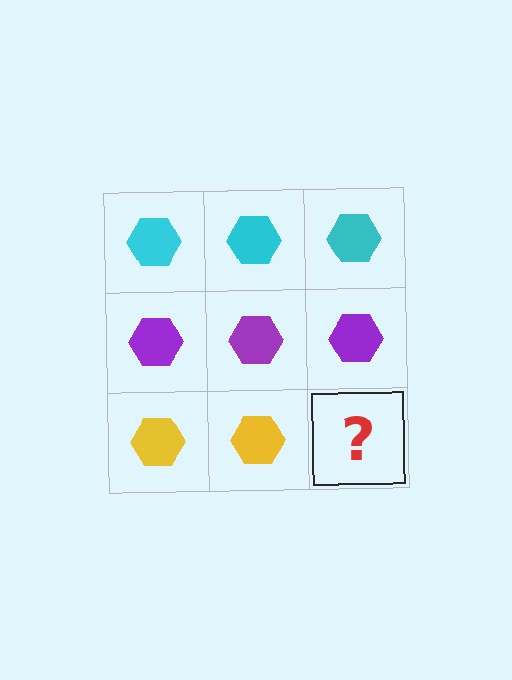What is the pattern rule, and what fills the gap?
The rule is that each row has a consistent color. The gap should be filled with a yellow hexagon.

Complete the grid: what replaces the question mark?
The question mark should be replaced with a yellow hexagon.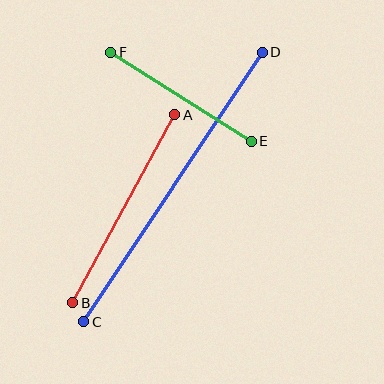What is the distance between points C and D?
The distance is approximately 323 pixels.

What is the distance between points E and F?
The distance is approximately 166 pixels.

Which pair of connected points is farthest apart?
Points C and D are farthest apart.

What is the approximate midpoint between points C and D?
The midpoint is at approximately (173, 187) pixels.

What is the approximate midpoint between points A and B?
The midpoint is at approximately (124, 209) pixels.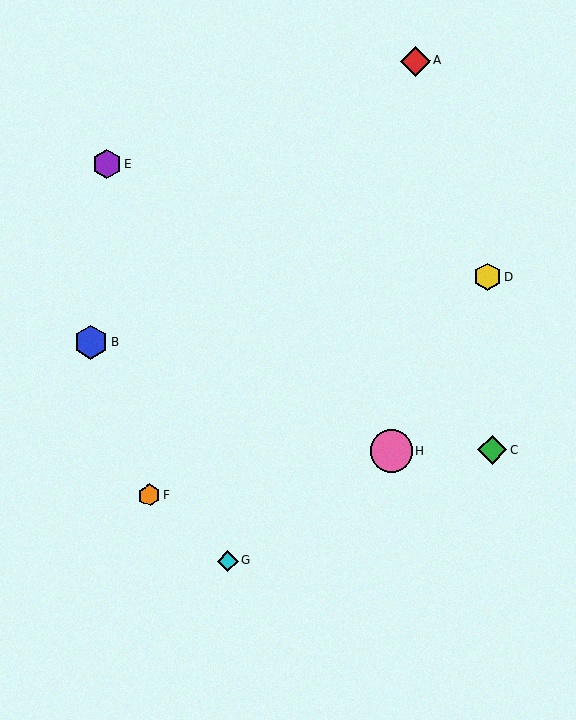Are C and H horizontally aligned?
Yes, both are at y≈450.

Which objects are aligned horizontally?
Objects C, H are aligned horizontally.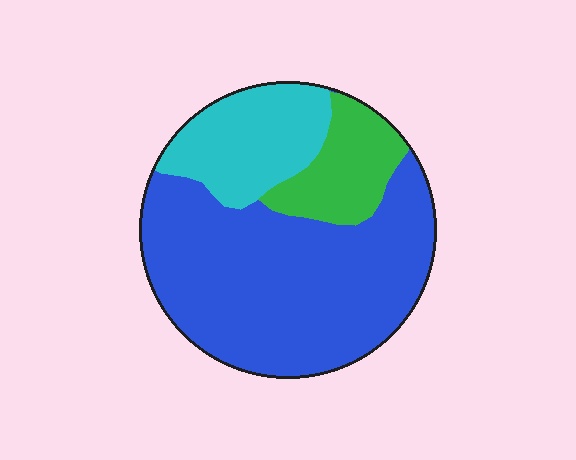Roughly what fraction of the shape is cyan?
Cyan takes up about one fifth (1/5) of the shape.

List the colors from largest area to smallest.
From largest to smallest: blue, cyan, green.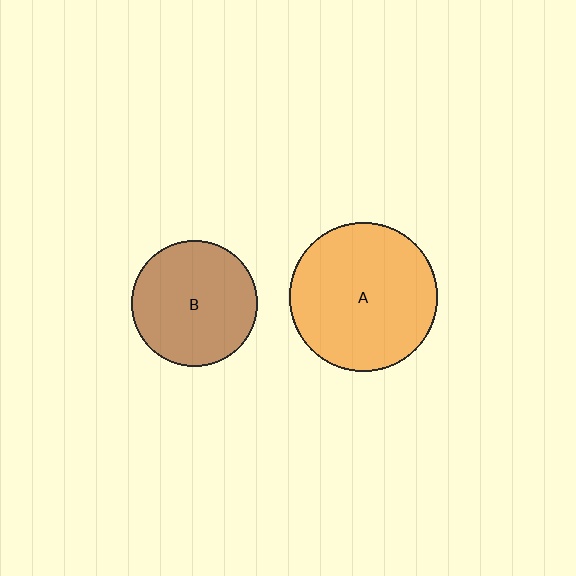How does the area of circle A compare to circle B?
Approximately 1.4 times.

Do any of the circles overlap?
No, none of the circles overlap.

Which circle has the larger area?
Circle A (orange).